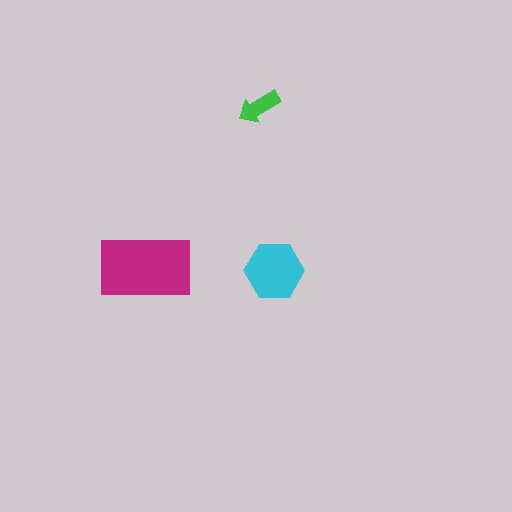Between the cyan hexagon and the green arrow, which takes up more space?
The cyan hexagon.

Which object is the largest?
The magenta rectangle.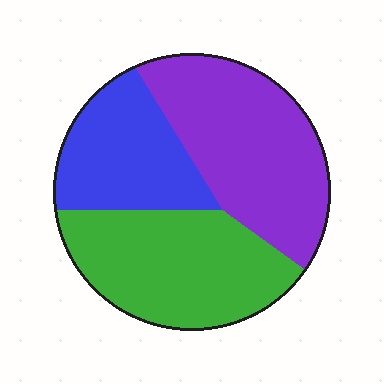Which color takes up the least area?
Blue, at roughly 25%.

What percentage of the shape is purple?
Purple takes up about two fifths (2/5) of the shape.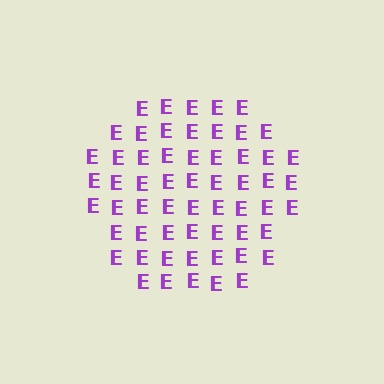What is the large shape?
The large shape is a hexagon.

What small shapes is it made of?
It is made of small letter E's.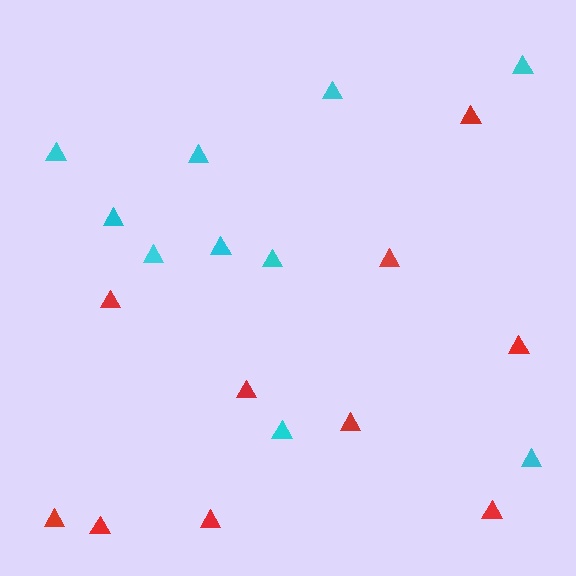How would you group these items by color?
There are 2 groups: one group of red triangles (10) and one group of cyan triangles (10).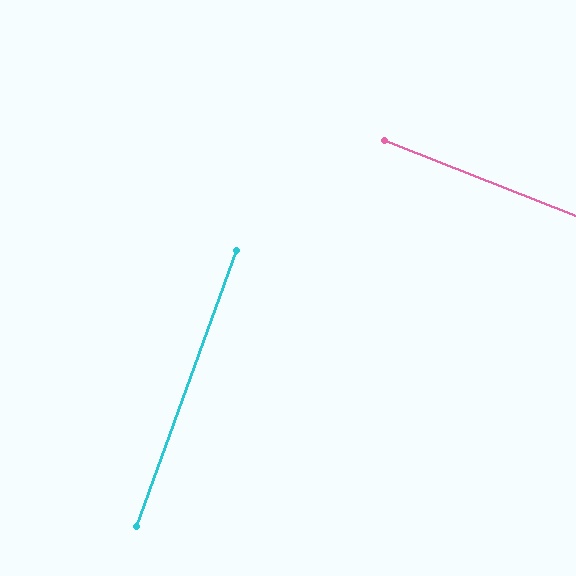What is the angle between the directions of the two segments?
Approximately 88 degrees.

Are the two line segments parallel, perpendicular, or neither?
Perpendicular — they meet at approximately 88°.